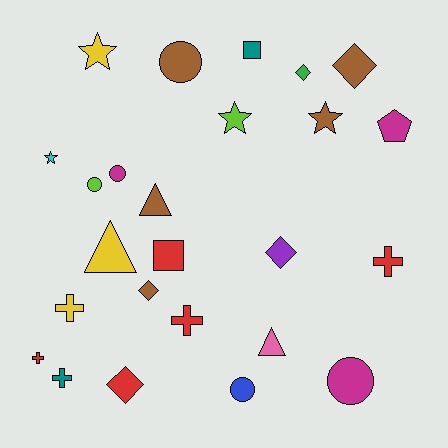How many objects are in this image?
There are 25 objects.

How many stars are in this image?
There are 4 stars.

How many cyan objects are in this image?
There is 1 cyan object.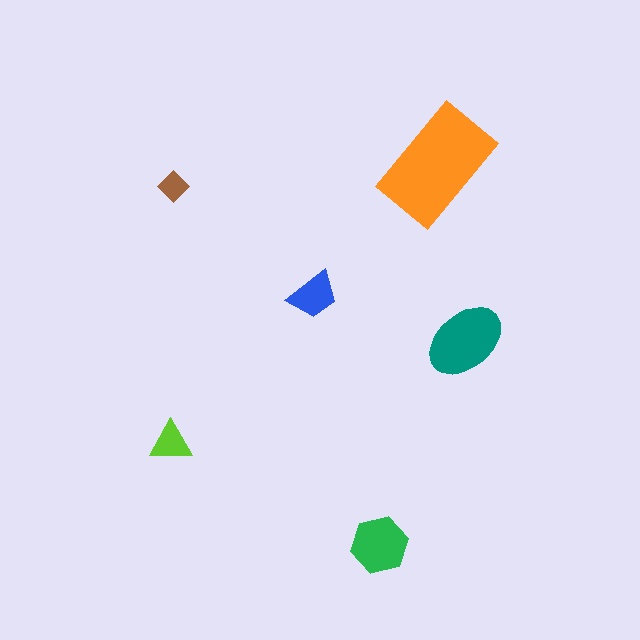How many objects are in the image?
There are 6 objects in the image.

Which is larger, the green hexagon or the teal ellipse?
The teal ellipse.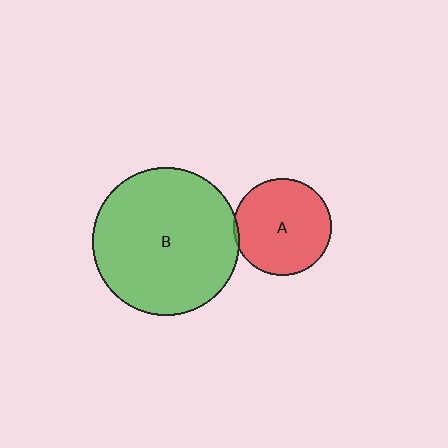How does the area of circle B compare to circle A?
Approximately 2.3 times.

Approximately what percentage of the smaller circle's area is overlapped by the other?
Approximately 5%.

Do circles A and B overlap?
Yes.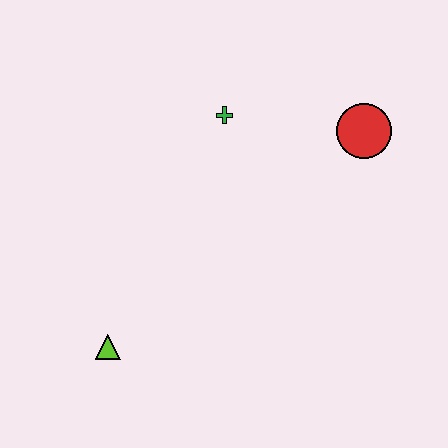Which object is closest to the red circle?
The green cross is closest to the red circle.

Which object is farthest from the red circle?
The lime triangle is farthest from the red circle.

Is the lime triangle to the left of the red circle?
Yes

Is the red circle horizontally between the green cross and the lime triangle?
No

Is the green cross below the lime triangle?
No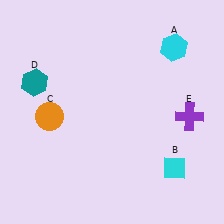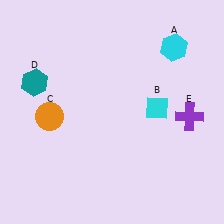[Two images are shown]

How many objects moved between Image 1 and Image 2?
1 object moved between the two images.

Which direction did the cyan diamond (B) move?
The cyan diamond (B) moved up.